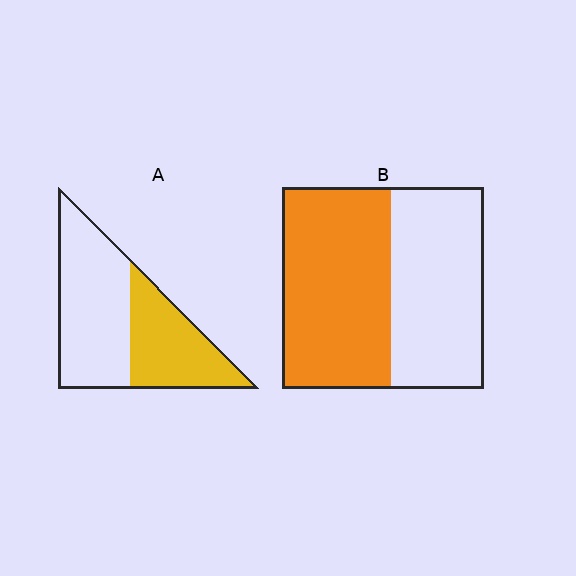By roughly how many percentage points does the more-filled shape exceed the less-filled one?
By roughly 15 percentage points (B over A).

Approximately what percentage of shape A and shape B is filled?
A is approximately 40% and B is approximately 55%.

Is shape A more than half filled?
No.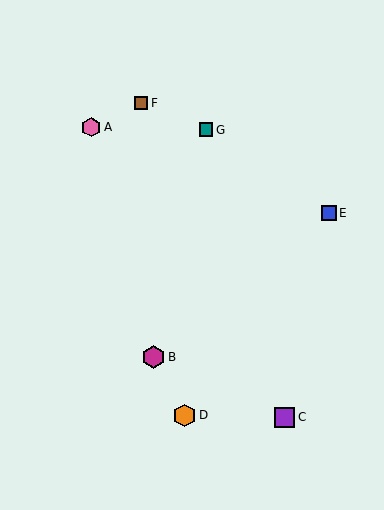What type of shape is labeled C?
Shape C is a purple square.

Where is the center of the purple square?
The center of the purple square is at (284, 417).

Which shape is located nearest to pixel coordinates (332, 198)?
The blue square (labeled E) at (329, 213) is nearest to that location.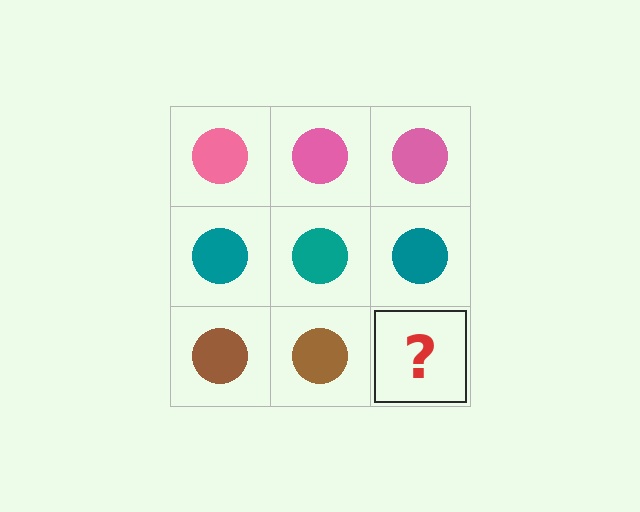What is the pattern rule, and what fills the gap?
The rule is that each row has a consistent color. The gap should be filled with a brown circle.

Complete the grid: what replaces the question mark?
The question mark should be replaced with a brown circle.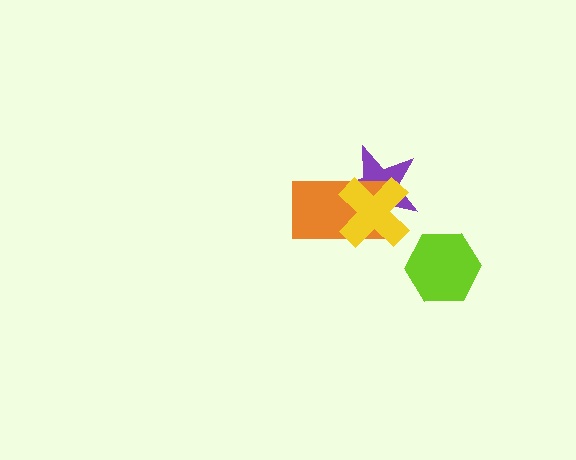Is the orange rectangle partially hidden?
Yes, it is partially covered by another shape.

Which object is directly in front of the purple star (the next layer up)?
The orange rectangle is directly in front of the purple star.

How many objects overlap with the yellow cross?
2 objects overlap with the yellow cross.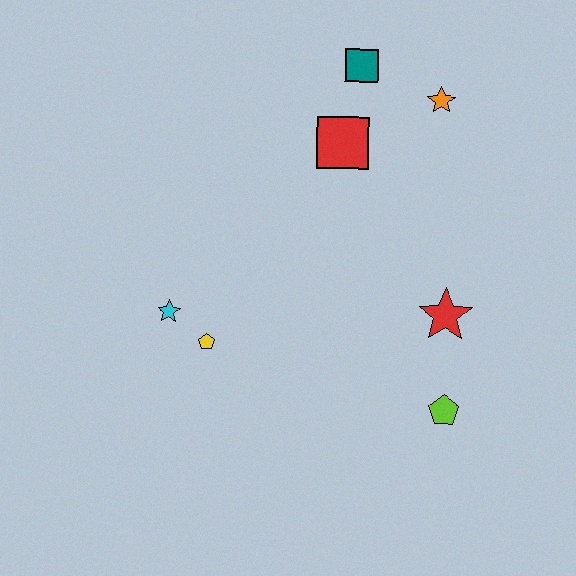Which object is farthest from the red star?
The cyan star is farthest from the red star.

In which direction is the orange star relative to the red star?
The orange star is above the red star.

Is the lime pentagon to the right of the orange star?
Yes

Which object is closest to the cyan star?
The yellow pentagon is closest to the cyan star.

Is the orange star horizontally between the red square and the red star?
Yes